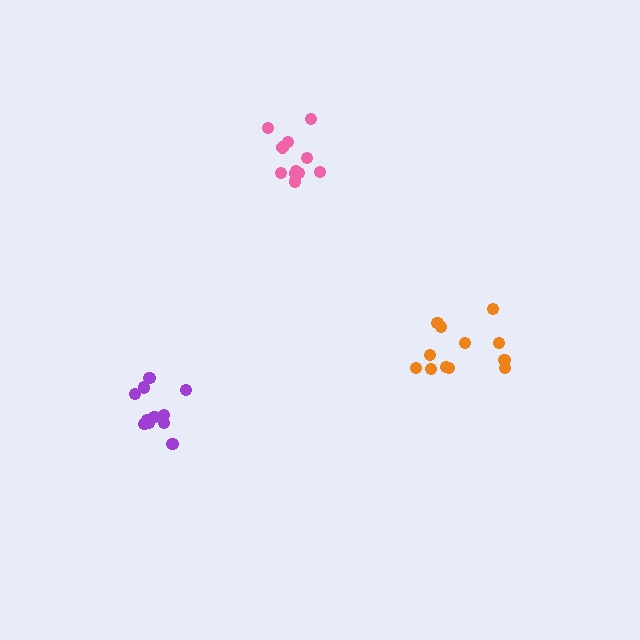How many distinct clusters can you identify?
There are 3 distinct clusters.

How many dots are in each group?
Group 1: 11 dots, Group 2: 12 dots, Group 3: 11 dots (34 total).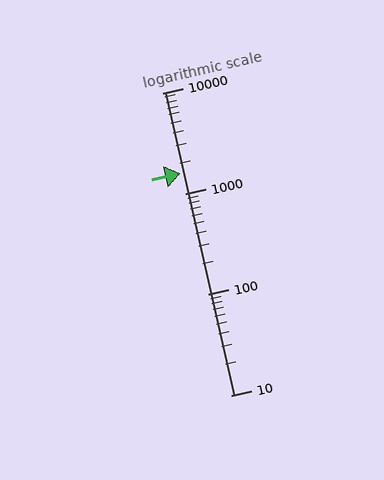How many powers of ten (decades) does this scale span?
The scale spans 3 decades, from 10 to 10000.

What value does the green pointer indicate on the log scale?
The pointer indicates approximately 1600.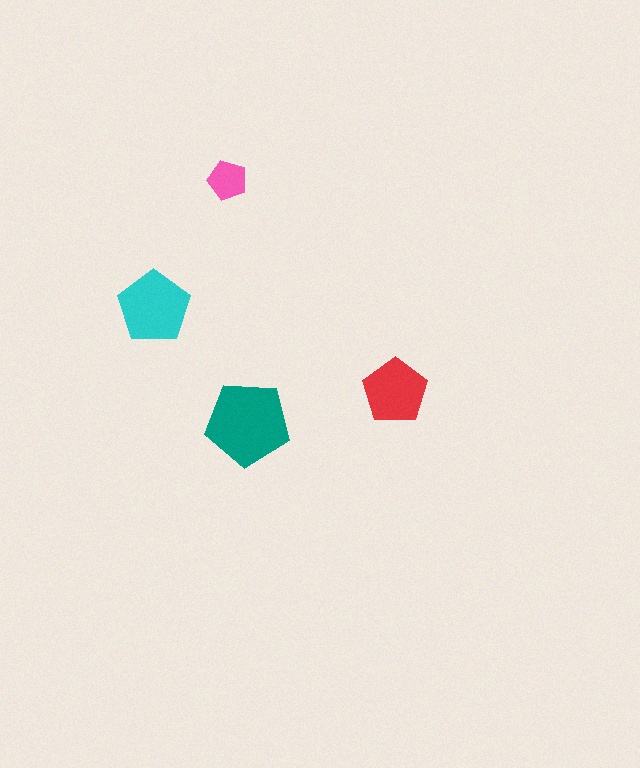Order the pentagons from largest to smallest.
the teal one, the cyan one, the red one, the pink one.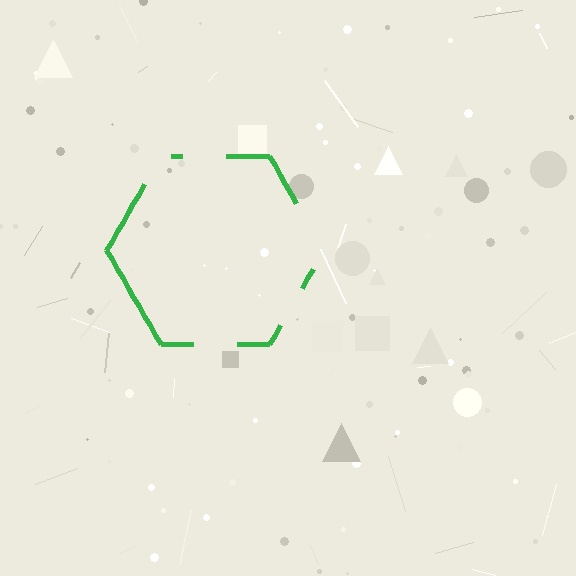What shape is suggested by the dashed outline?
The dashed outline suggests a hexagon.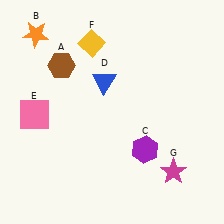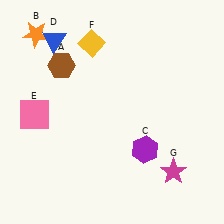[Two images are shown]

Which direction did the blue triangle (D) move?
The blue triangle (D) moved left.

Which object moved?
The blue triangle (D) moved left.